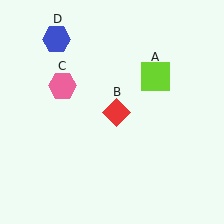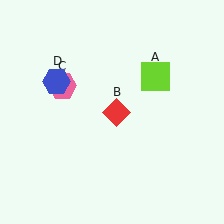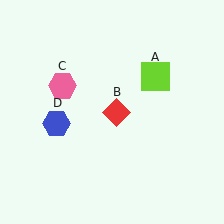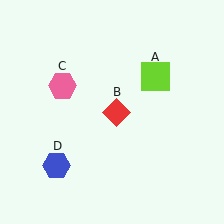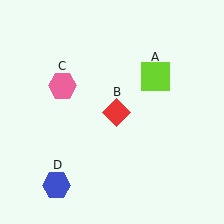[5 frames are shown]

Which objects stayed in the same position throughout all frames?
Lime square (object A) and red diamond (object B) and pink hexagon (object C) remained stationary.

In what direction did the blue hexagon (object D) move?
The blue hexagon (object D) moved down.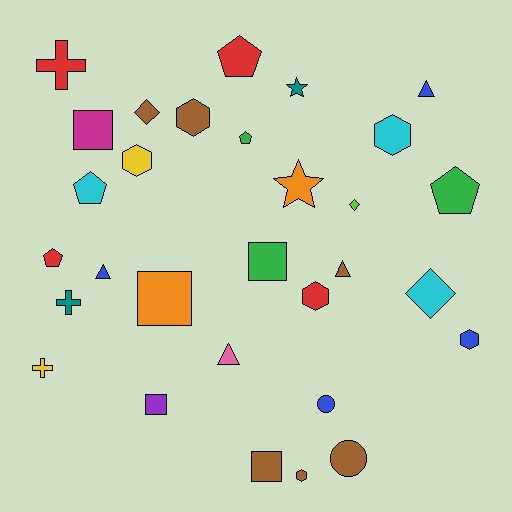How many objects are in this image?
There are 30 objects.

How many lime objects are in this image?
There is 1 lime object.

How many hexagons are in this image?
There are 6 hexagons.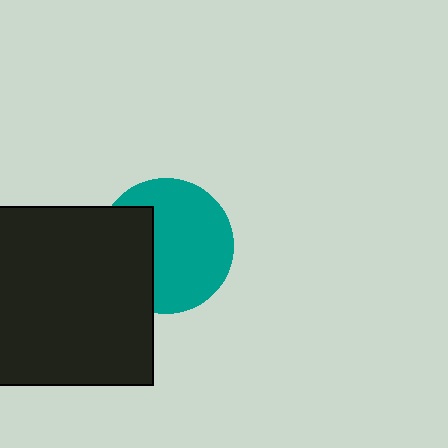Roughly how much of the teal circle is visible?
Most of it is visible (roughly 67%).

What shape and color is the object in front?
The object in front is a black square.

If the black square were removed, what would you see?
You would see the complete teal circle.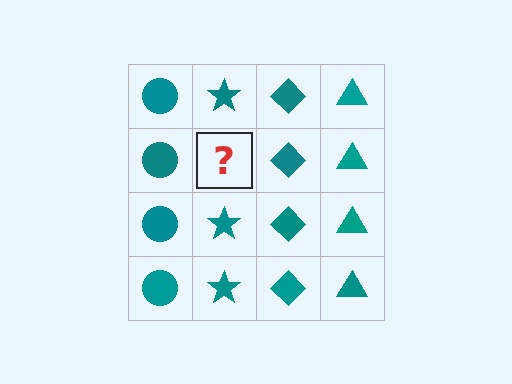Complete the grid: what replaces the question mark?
The question mark should be replaced with a teal star.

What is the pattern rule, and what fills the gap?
The rule is that each column has a consistent shape. The gap should be filled with a teal star.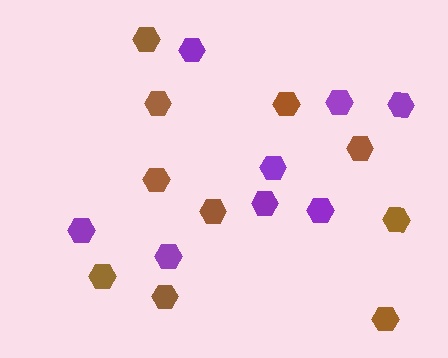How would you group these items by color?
There are 2 groups: one group of brown hexagons (10) and one group of purple hexagons (8).